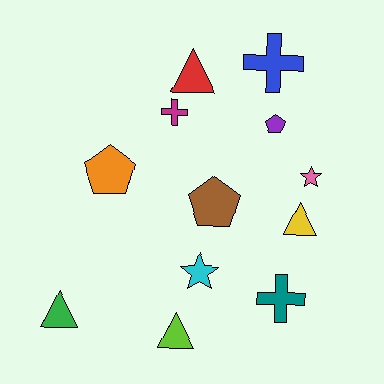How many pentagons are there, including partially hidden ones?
There are 3 pentagons.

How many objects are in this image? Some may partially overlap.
There are 12 objects.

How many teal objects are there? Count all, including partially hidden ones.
There is 1 teal object.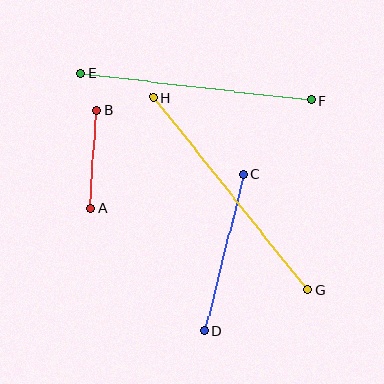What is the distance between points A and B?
The distance is approximately 98 pixels.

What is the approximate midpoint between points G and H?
The midpoint is at approximately (231, 193) pixels.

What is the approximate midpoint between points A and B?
The midpoint is at approximately (94, 159) pixels.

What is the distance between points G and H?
The distance is approximately 246 pixels.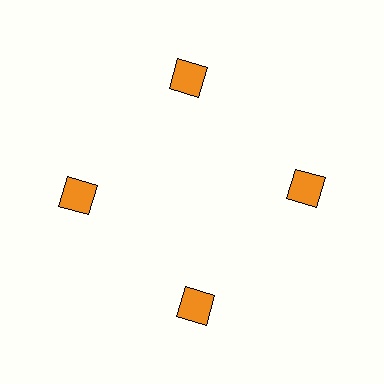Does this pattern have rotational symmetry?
Yes, this pattern has 4-fold rotational symmetry. It looks the same after rotating 90 degrees around the center.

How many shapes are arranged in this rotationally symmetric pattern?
There are 4 shapes, arranged in 4 groups of 1.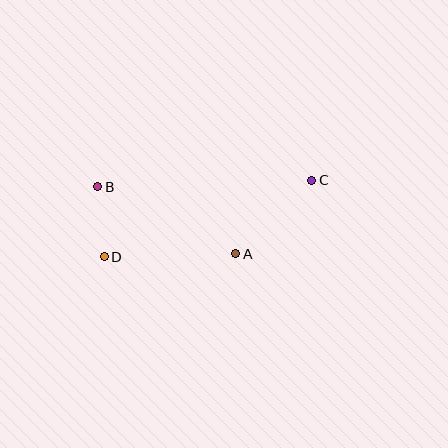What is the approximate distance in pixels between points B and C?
The distance between B and C is approximately 214 pixels.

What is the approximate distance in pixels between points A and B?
The distance between A and B is approximately 154 pixels.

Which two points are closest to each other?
Points B and D are closest to each other.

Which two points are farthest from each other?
Points C and D are farthest from each other.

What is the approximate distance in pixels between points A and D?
The distance between A and D is approximately 131 pixels.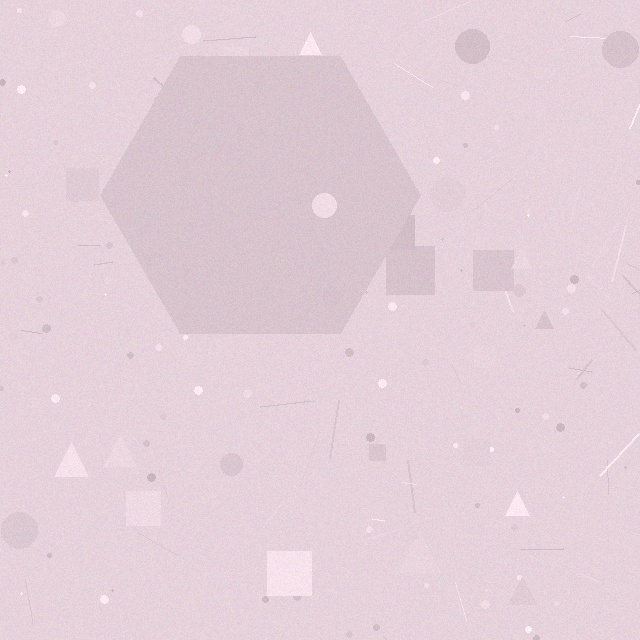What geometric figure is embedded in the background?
A hexagon is embedded in the background.